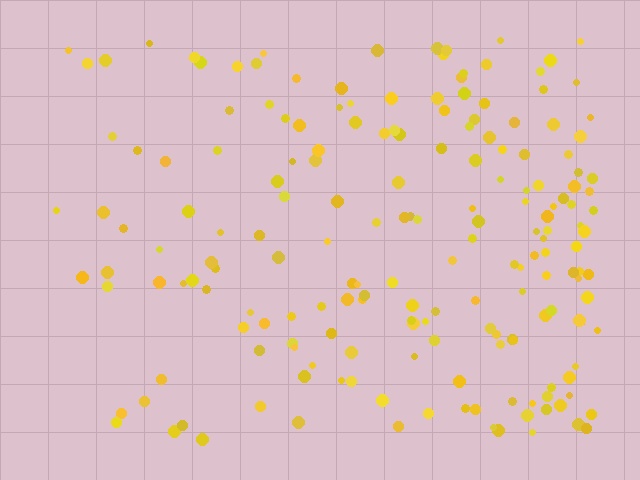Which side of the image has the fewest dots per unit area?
The left.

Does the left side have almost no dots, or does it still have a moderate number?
Still a moderate number, just noticeably fewer than the right.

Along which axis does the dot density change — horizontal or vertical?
Horizontal.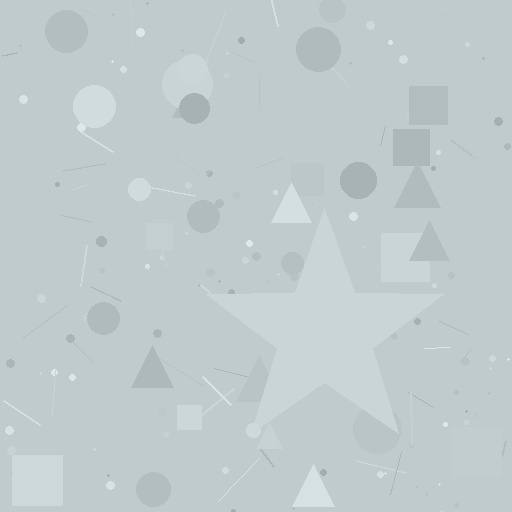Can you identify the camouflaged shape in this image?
The camouflaged shape is a star.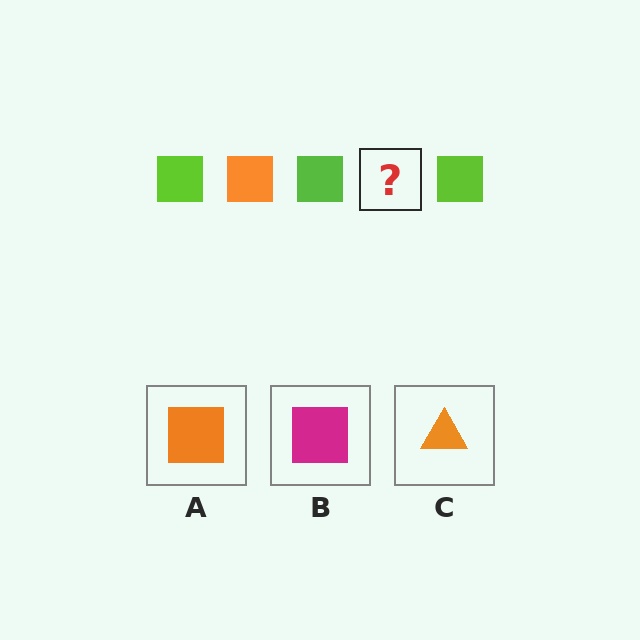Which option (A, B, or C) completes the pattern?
A.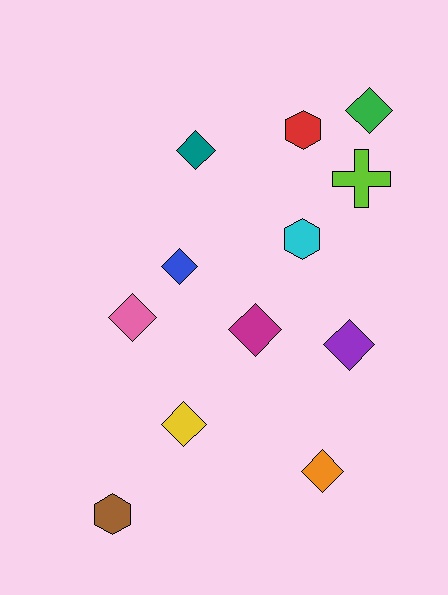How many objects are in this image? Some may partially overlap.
There are 12 objects.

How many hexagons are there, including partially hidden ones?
There are 3 hexagons.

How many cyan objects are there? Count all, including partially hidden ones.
There is 1 cyan object.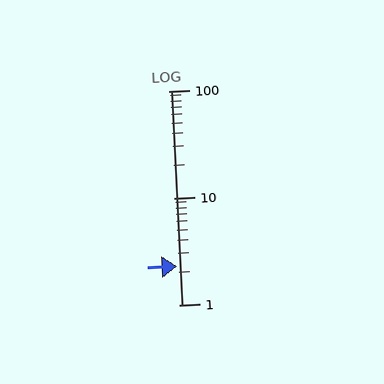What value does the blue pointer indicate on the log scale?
The pointer indicates approximately 2.3.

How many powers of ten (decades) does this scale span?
The scale spans 2 decades, from 1 to 100.